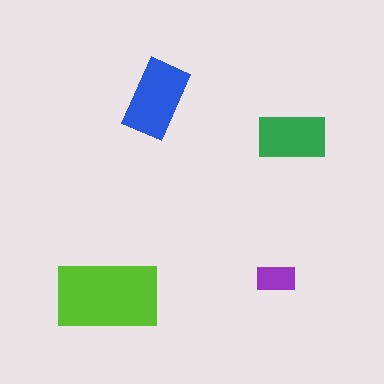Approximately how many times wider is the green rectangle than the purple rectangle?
About 2 times wider.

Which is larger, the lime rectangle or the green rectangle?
The lime one.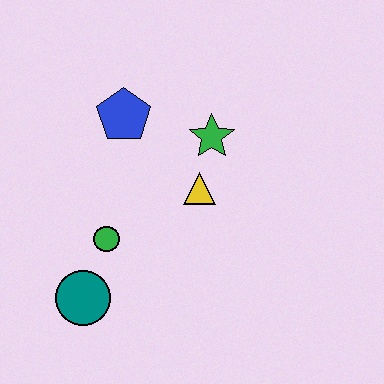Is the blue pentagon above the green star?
Yes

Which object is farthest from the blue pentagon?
The teal circle is farthest from the blue pentagon.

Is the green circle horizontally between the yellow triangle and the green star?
No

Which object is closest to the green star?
The yellow triangle is closest to the green star.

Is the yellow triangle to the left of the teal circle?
No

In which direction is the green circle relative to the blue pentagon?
The green circle is below the blue pentagon.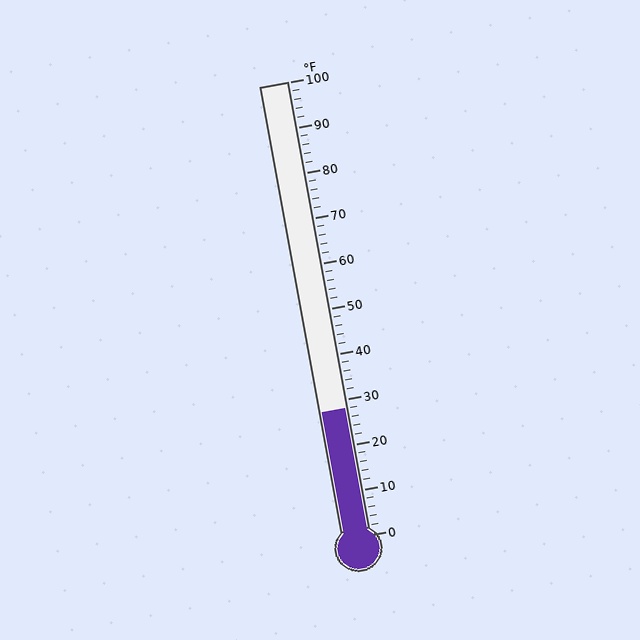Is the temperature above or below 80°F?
The temperature is below 80°F.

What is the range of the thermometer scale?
The thermometer scale ranges from 0°F to 100°F.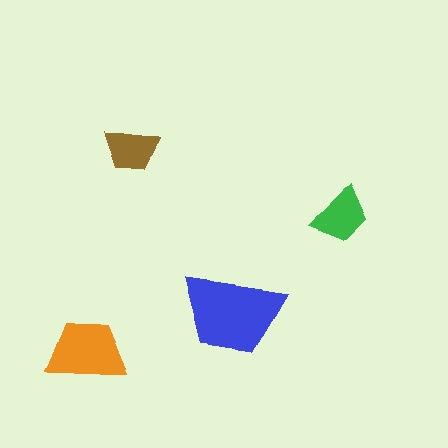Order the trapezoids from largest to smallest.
the blue one, the orange one, the green one, the brown one.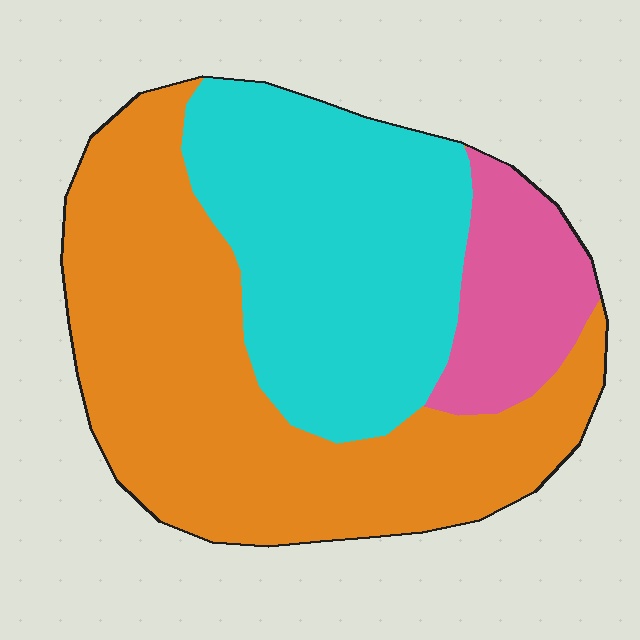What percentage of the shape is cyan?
Cyan takes up about three eighths (3/8) of the shape.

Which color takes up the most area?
Orange, at roughly 50%.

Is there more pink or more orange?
Orange.